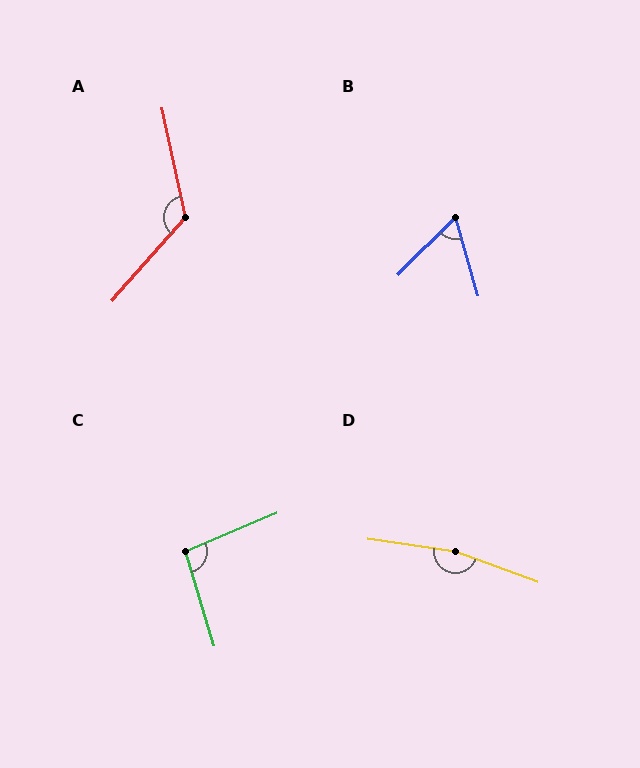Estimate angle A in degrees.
Approximately 127 degrees.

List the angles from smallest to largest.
B (61°), C (96°), A (127°), D (168°).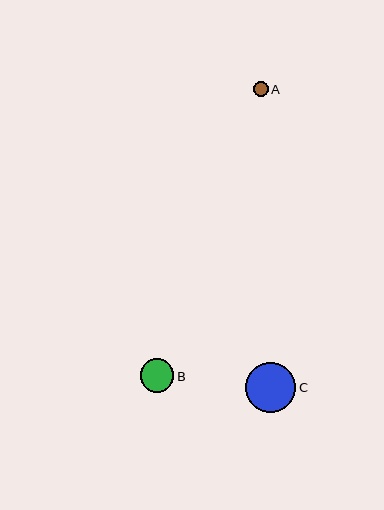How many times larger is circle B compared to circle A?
Circle B is approximately 2.2 times the size of circle A.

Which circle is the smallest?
Circle A is the smallest with a size of approximately 15 pixels.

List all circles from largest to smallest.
From largest to smallest: C, B, A.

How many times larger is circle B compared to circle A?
Circle B is approximately 2.2 times the size of circle A.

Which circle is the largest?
Circle C is the largest with a size of approximately 50 pixels.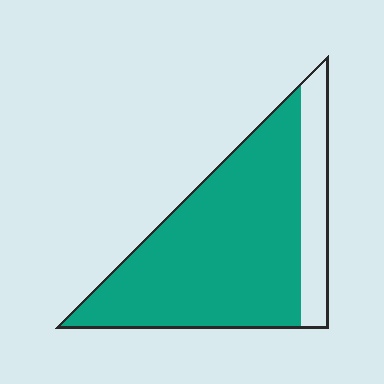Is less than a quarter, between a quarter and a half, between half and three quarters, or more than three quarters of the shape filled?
More than three quarters.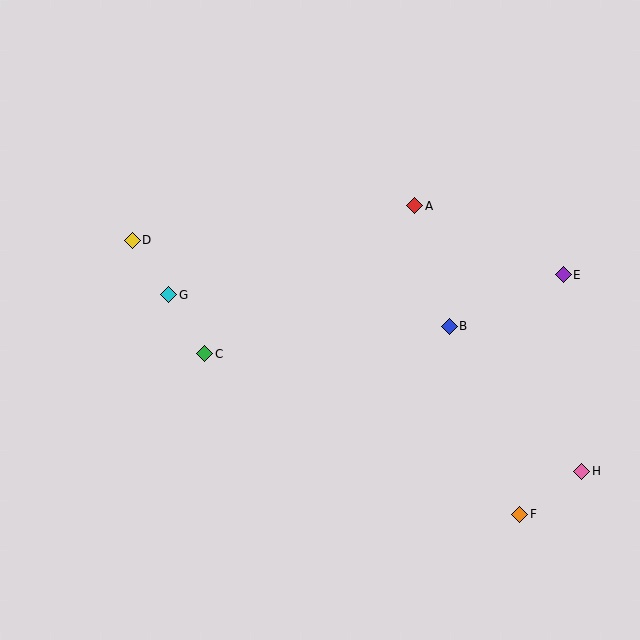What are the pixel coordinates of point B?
Point B is at (449, 326).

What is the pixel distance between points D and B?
The distance between D and B is 328 pixels.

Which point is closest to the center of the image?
Point C at (205, 354) is closest to the center.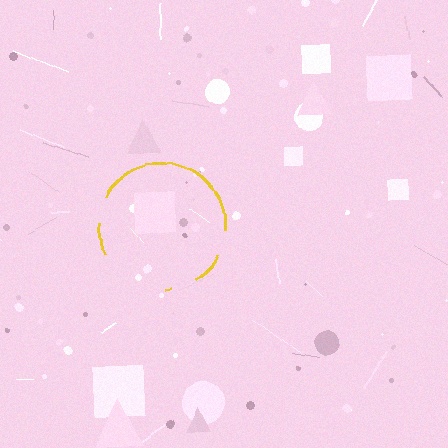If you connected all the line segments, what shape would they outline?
They would outline a circle.